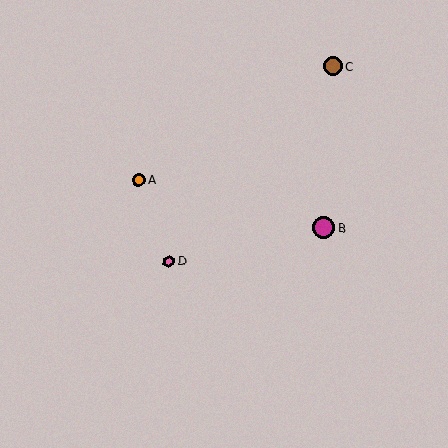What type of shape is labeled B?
Shape B is a magenta circle.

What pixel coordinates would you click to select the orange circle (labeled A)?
Click at (138, 180) to select the orange circle A.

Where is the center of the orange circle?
The center of the orange circle is at (138, 180).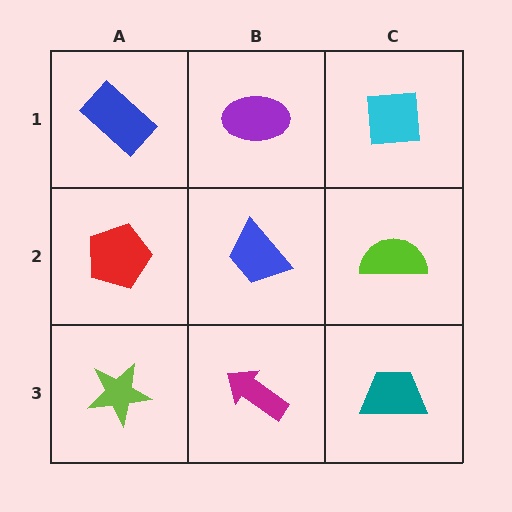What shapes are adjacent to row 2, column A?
A blue rectangle (row 1, column A), a lime star (row 3, column A), a blue trapezoid (row 2, column B).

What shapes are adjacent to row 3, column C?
A lime semicircle (row 2, column C), a magenta arrow (row 3, column B).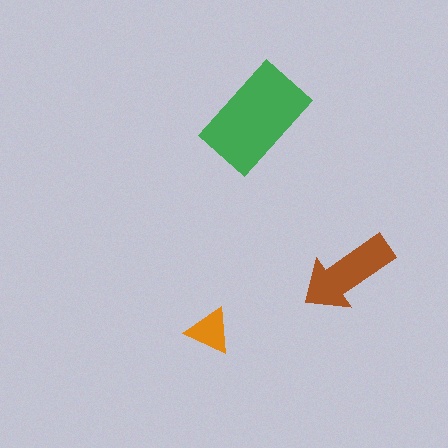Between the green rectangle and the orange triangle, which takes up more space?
The green rectangle.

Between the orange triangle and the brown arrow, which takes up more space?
The brown arrow.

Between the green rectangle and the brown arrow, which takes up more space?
The green rectangle.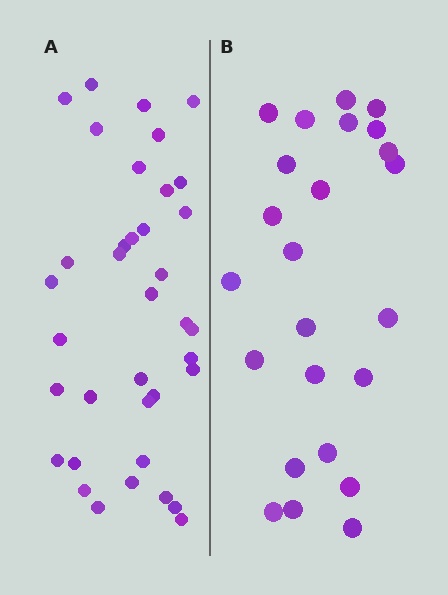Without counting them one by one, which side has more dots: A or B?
Region A (the left region) has more dots.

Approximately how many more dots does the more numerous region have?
Region A has approximately 15 more dots than region B.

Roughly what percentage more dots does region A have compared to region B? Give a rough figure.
About 55% more.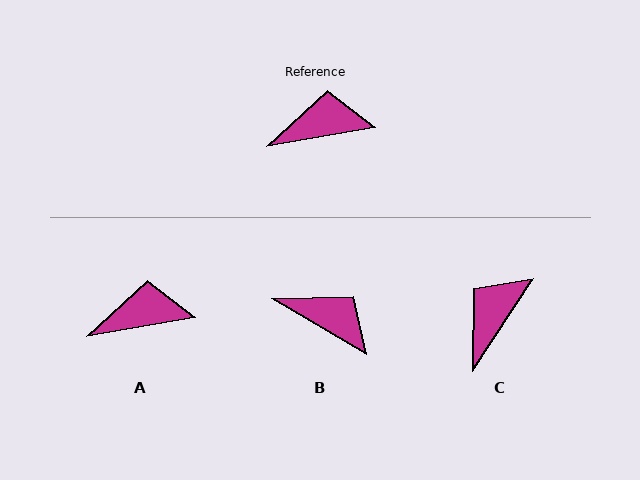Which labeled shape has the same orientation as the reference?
A.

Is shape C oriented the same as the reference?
No, it is off by about 47 degrees.